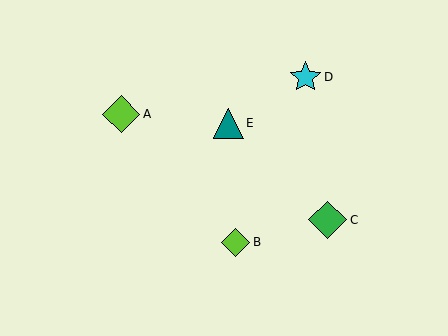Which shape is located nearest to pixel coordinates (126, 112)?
The lime diamond (labeled A) at (121, 114) is nearest to that location.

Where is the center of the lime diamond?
The center of the lime diamond is at (235, 242).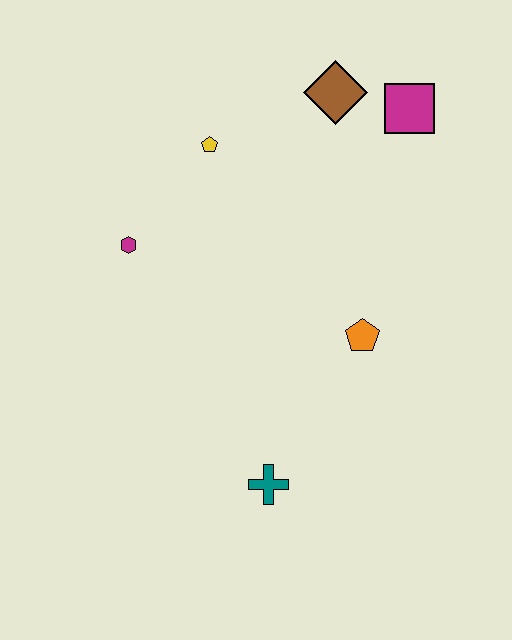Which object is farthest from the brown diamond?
The teal cross is farthest from the brown diamond.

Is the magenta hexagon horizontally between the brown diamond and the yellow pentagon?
No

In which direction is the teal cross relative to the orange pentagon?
The teal cross is below the orange pentagon.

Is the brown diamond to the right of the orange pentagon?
No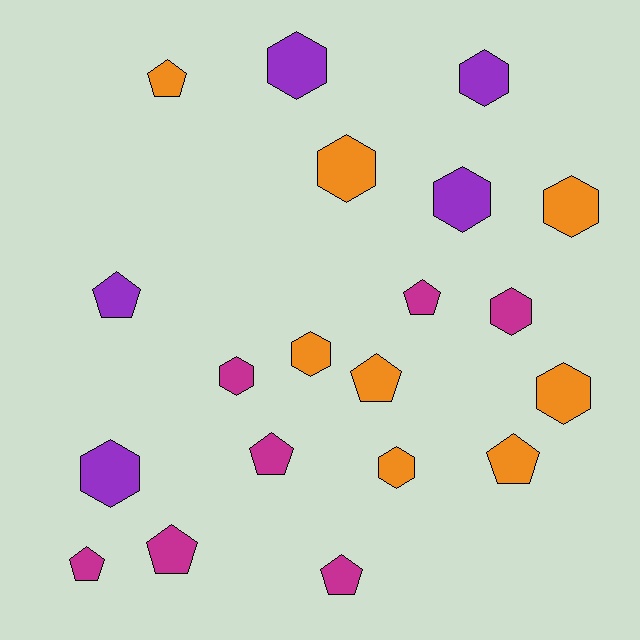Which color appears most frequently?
Orange, with 8 objects.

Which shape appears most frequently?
Hexagon, with 11 objects.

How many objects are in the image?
There are 20 objects.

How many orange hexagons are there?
There are 5 orange hexagons.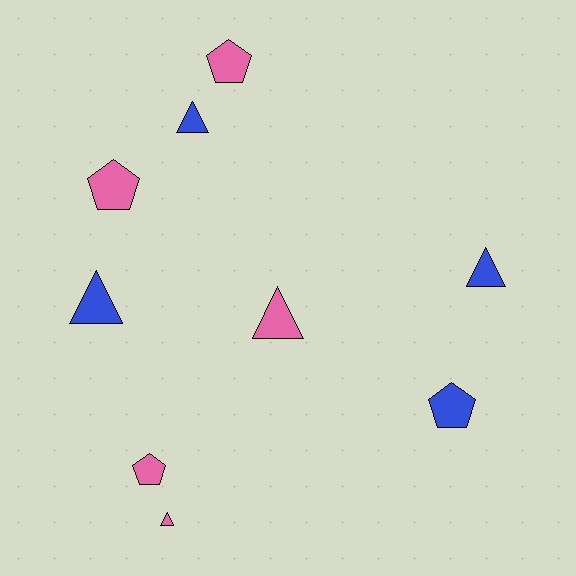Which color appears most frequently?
Pink, with 5 objects.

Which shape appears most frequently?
Triangle, with 5 objects.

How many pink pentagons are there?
There are 3 pink pentagons.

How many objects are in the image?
There are 9 objects.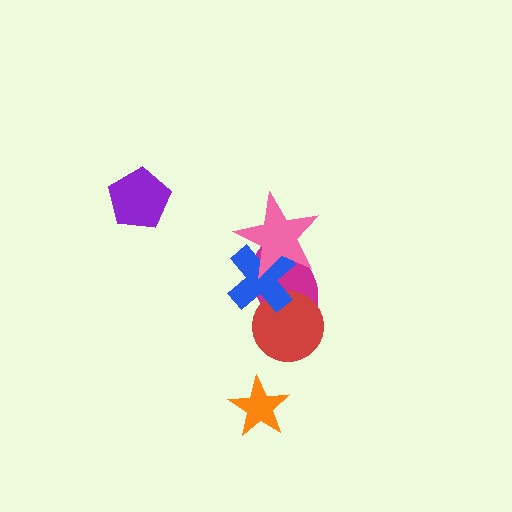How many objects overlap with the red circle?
2 objects overlap with the red circle.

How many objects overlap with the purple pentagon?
0 objects overlap with the purple pentagon.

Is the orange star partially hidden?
No, no other shape covers it.